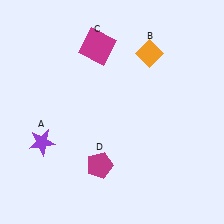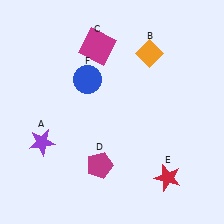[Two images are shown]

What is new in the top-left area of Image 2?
A blue circle (F) was added in the top-left area of Image 2.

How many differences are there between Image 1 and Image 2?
There are 2 differences between the two images.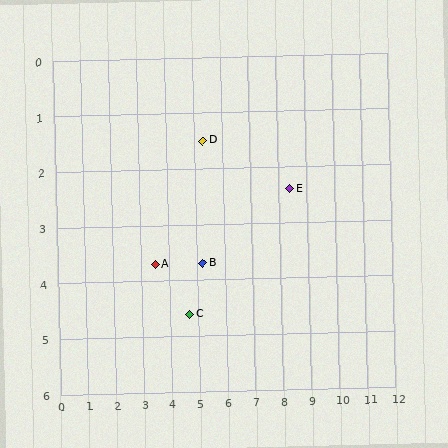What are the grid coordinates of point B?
Point B is at approximately (5.2, 3.7).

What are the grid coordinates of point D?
Point D is at approximately (5.3, 1.5).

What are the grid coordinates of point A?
Point A is at approximately (3.5, 3.7).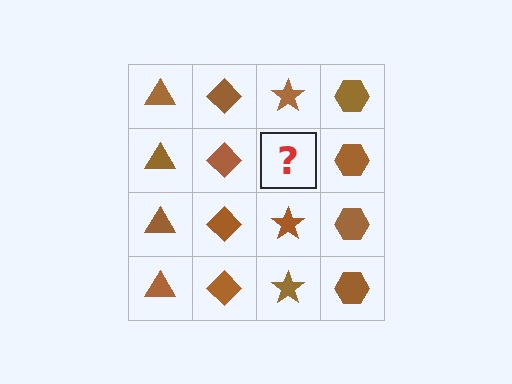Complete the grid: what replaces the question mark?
The question mark should be replaced with a brown star.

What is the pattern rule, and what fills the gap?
The rule is that each column has a consistent shape. The gap should be filled with a brown star.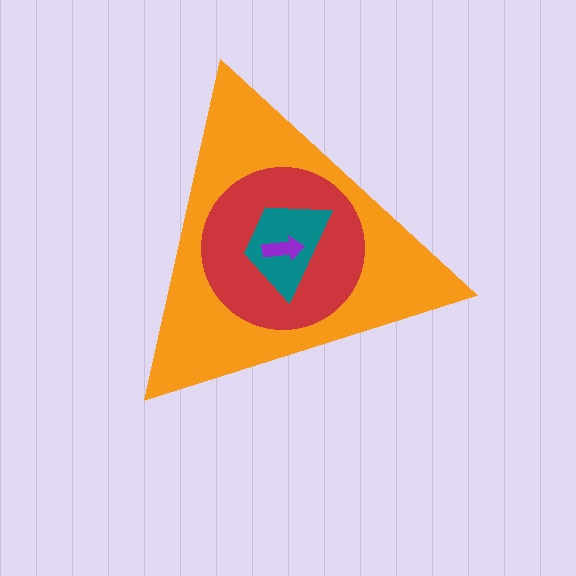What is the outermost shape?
The orange triangle.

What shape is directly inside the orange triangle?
The red circle.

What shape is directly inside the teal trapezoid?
The purple arrow.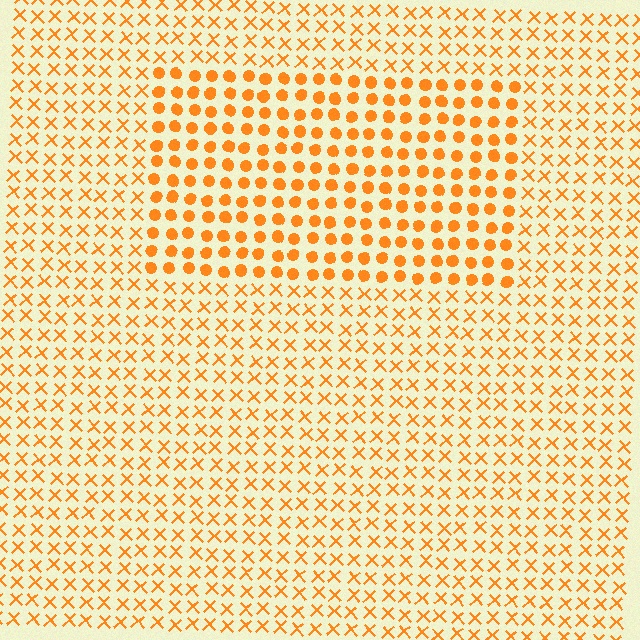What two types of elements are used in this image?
The image uses circles inside the rectangle region and X marks outside it.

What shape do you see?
I see a rectangle.